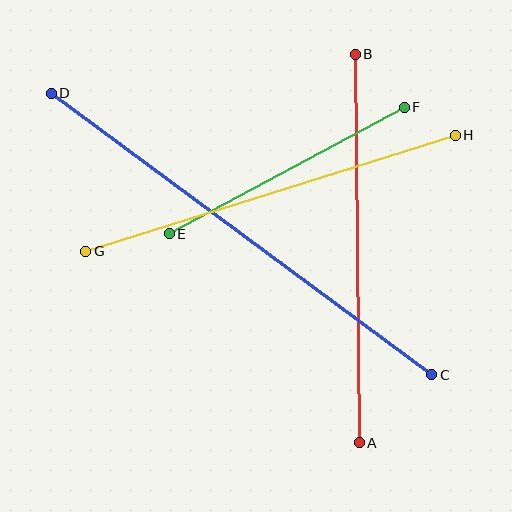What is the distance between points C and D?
The distance is approximately 473 pixels.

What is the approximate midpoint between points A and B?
The midpoint is at approximately (357, 248) pixels.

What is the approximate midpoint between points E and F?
The midpoint is at approximately (287, 170) pixels.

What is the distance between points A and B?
The distance is approximately 388 pixels.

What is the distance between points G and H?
The distance is approximately 387 pixels.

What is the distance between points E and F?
The distance is approximately 267 pixels.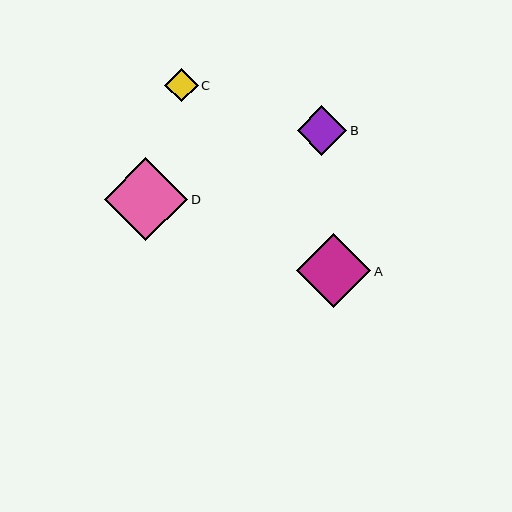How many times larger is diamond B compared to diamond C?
Diamond B is approximately 1.5 times the size of diamond C.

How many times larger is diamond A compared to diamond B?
Diamond A is approximately 1.5 times the size of diamond B.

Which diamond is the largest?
Diamond D is the largest with a size of approximately 83 pixels.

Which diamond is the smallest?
Diamond C is the smallest with a size of approximately 33 pixels.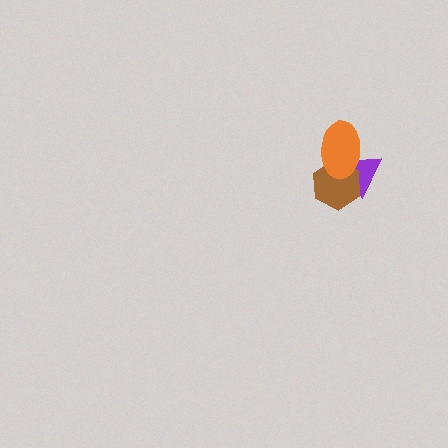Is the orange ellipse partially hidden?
No, no other shape covers it.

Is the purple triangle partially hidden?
Yes, it is partially covered by another shape.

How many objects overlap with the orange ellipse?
2 objects overlap with the orange ellipse.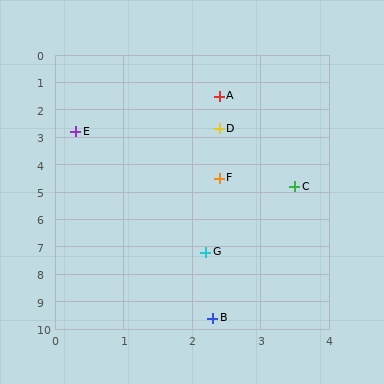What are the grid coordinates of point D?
Point D is at approximately (2.4, 2.7).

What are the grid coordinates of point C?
Point C is at approximately (3.5, 4.8).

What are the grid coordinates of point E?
Point E is at approximately (0.3, 2.8).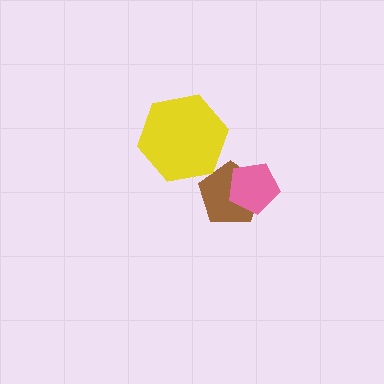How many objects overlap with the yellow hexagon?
0 objects overlap with the yellow hexagon.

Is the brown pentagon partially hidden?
Yes, it is partially covered by another shape.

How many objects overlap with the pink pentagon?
1 object overlaps with the pink pentagon.